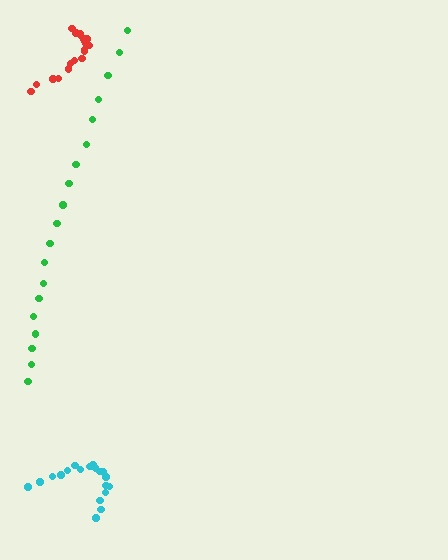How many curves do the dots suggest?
There are 3 distinct paths.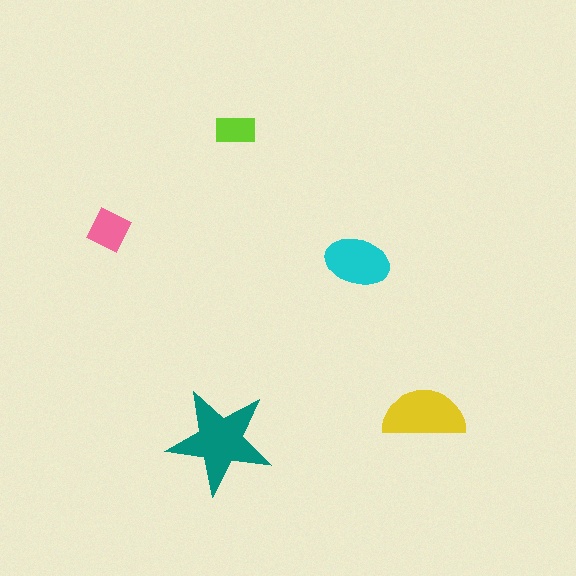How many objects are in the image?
There are 5 objects in the image.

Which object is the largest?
The teal star.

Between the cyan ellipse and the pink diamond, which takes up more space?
The cyan ellipse.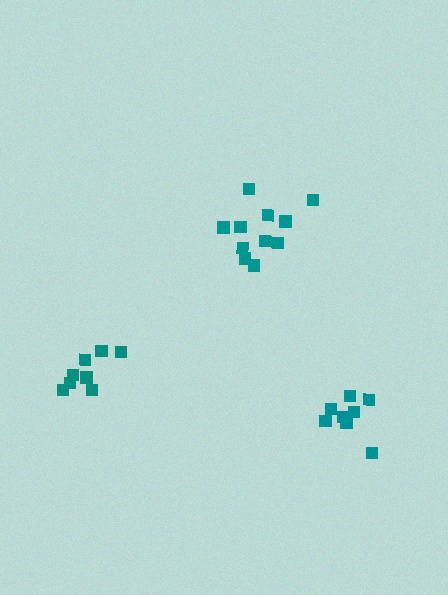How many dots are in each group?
Group 1: 12 dots, Group 2: 8 dots, Group 3: 8 dots (28 total).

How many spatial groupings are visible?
There are 3 spatial groupings.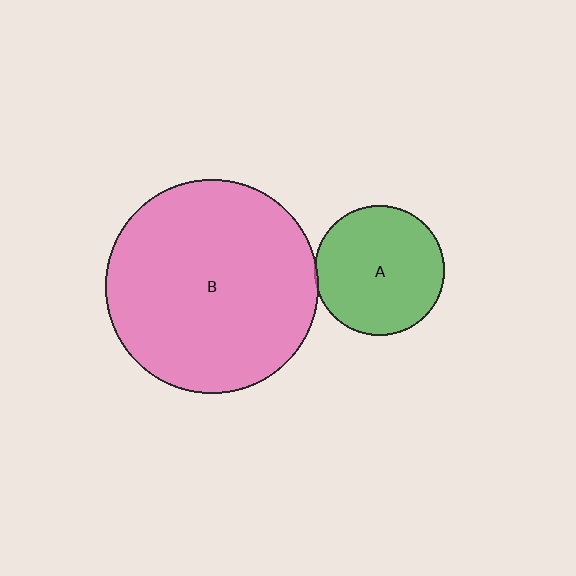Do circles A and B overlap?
Yes.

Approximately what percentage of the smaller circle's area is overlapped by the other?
Approximately 5%.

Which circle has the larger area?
Circle B (pink).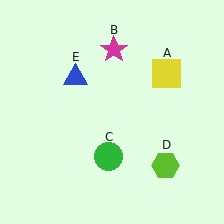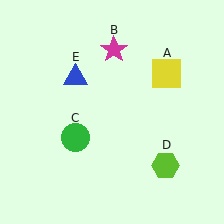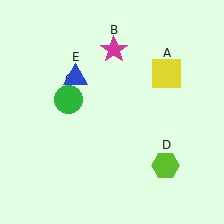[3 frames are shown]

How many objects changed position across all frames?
1 object changed position: green circle (object C).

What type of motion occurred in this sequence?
The green circle (object C) rotated clockwise around the center of the scene.